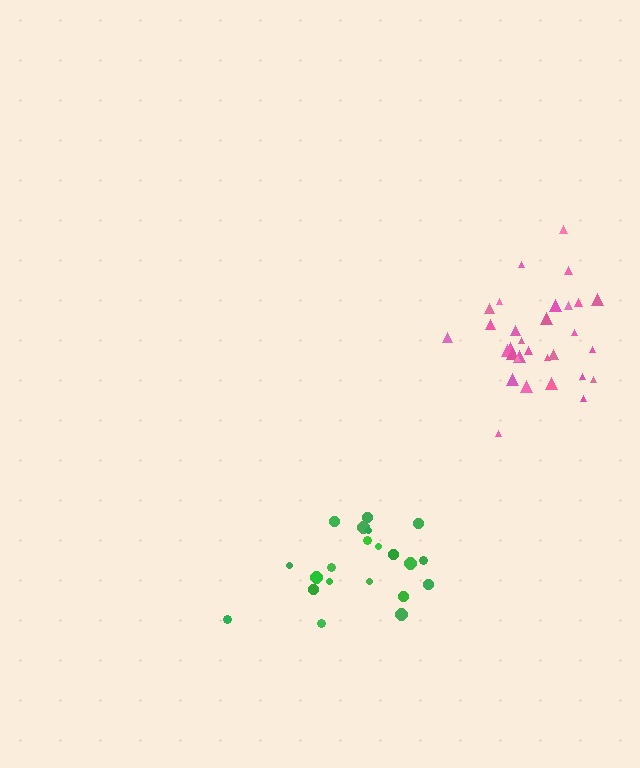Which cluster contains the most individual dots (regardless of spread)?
Pink (32).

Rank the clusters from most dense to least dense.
pink, green.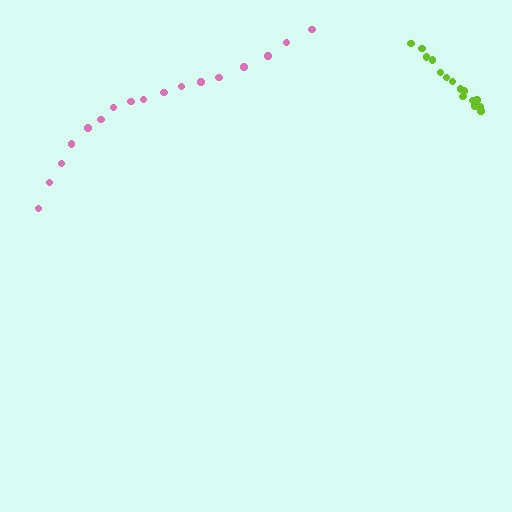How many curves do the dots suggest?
There are 2 distinct paths.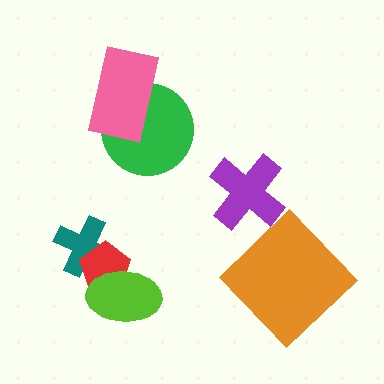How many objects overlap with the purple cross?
0 objects overlap with the purple cross.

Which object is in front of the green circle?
The pink rectangle is in front of the green circle.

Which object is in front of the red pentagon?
The lime ellipse is in front of the red pentagon.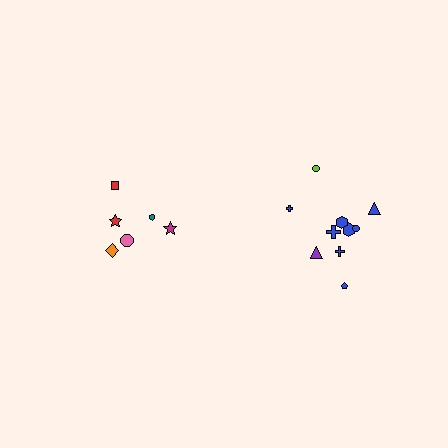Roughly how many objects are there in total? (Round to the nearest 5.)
Roughly 15 objects in total.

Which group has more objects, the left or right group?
The right group.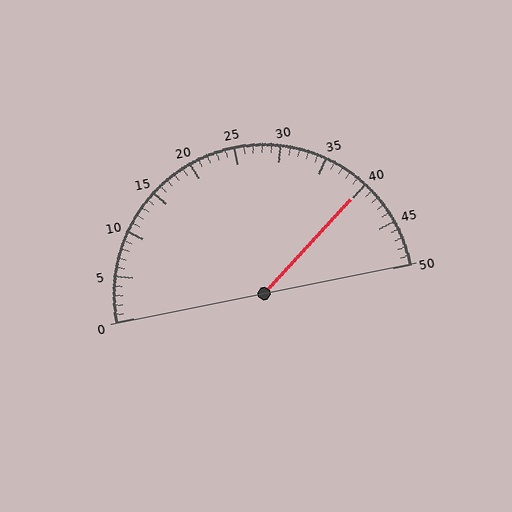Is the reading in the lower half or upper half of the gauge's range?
The reading is in the upper half of the range (0 to 50).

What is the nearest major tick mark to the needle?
The nearest major tick mark is 40.